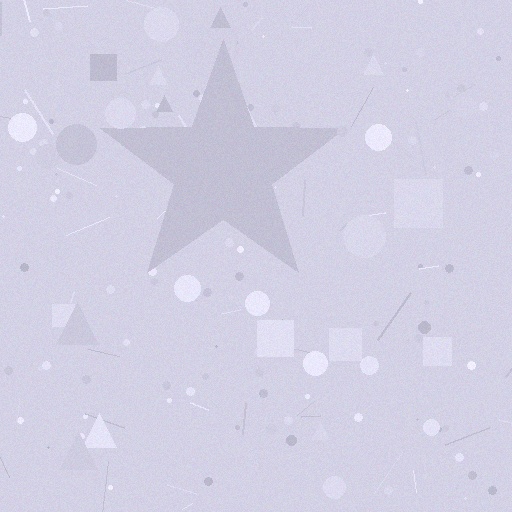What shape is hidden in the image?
A star is hidden in the image.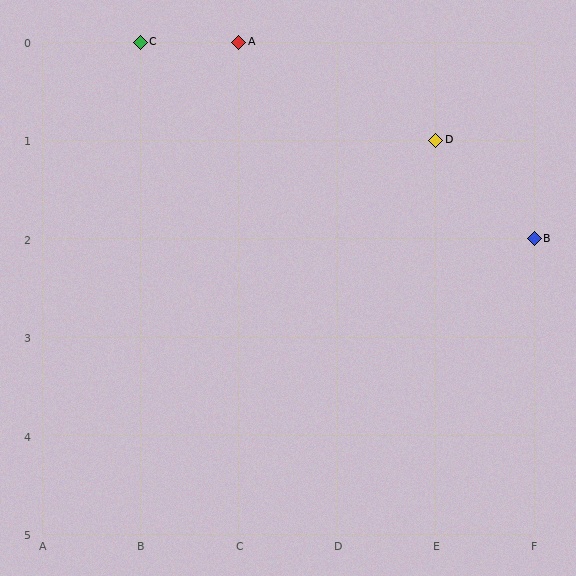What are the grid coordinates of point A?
Point A is at grid coordinates (C, 0).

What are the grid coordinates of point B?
Point B is at grid coordinates (F, 2).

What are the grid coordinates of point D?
Point D is at grid coordinates (E, 1).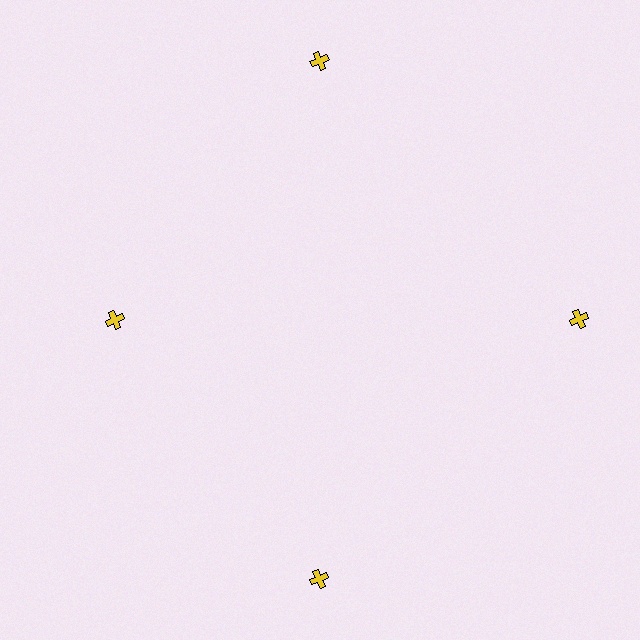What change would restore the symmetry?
The symmetry would be restored by moving it outward, back onto the ring so that all 4 crosses sit at equal angles and equal distance from the center.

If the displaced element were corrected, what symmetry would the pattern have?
It would have 4-fold rotational symmetry — the pattern would map onto itself every 90 degrees.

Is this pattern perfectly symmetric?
No. The 4 yellow crosses are arranged in a ring, but one element near the 9 o'clock position is pulled inward toward the center, breaking the 4-fold rotational symmetry.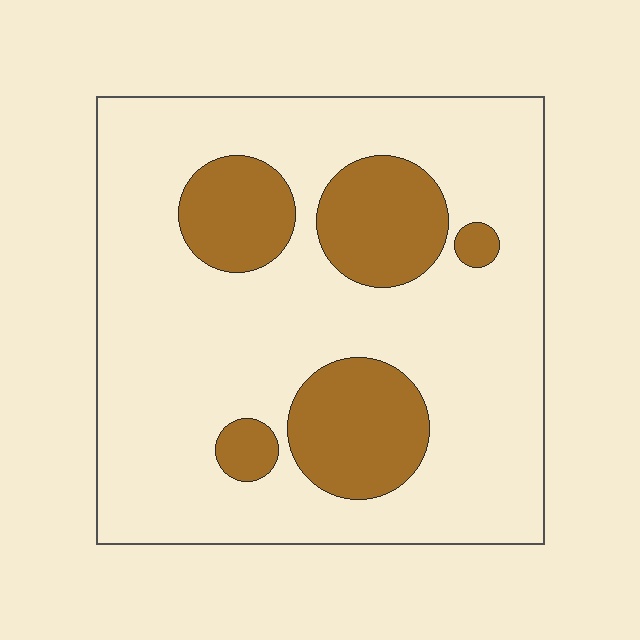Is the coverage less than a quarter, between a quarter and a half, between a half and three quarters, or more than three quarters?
Less than a quarter.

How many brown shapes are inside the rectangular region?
5.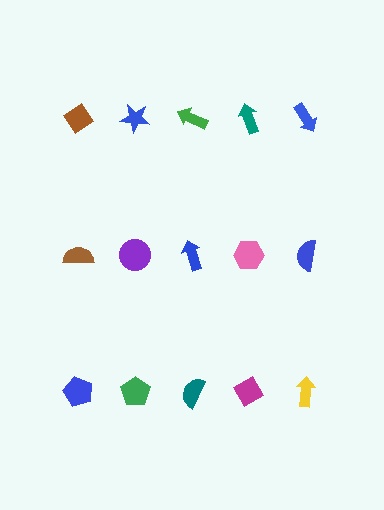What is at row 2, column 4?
A pink hexagon.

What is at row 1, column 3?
A green arrow.